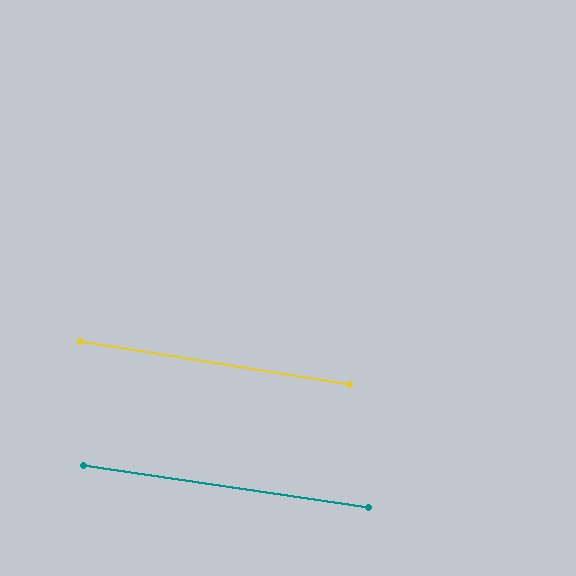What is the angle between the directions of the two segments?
Approximately 1 degree.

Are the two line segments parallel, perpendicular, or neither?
Parallel — their directions differ by only 0.7°.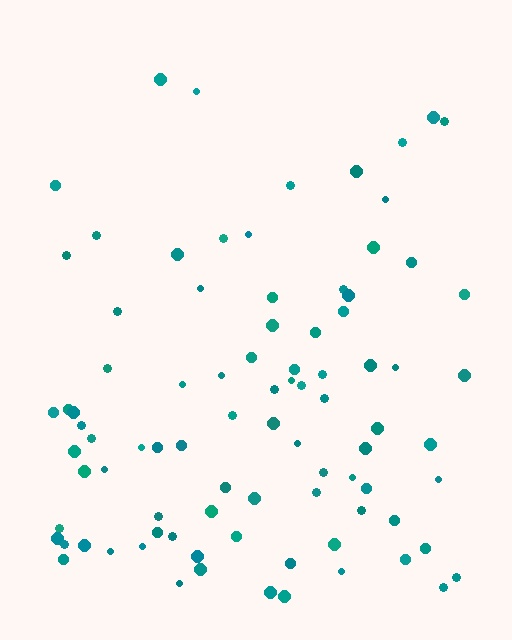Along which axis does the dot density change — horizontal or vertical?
Vertical.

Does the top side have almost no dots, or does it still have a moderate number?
Still a moderate number, just noticeably fewer than the bottom.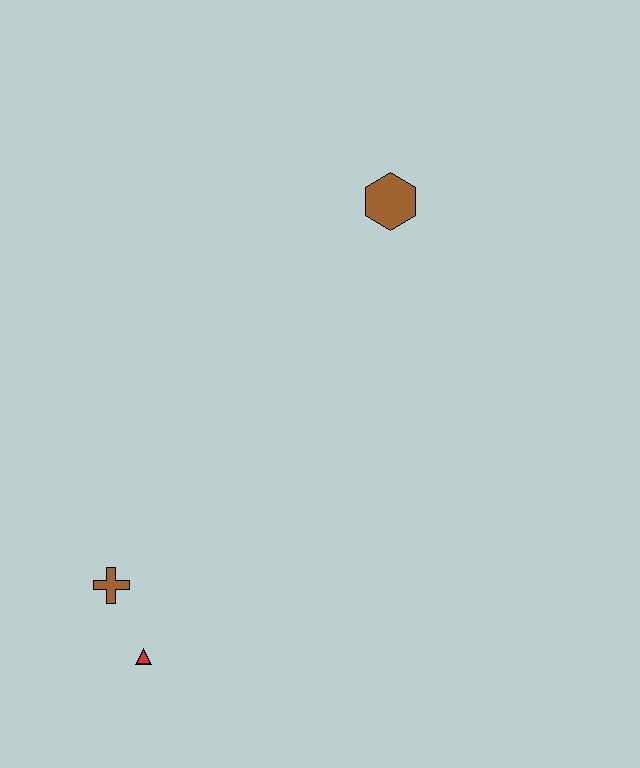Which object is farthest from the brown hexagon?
The red triangle is farthest from the brown hexagon.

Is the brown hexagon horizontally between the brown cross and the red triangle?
No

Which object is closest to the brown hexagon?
The brown cross is closest to the brown hexagon.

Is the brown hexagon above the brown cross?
Yes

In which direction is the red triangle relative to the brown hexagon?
The red triangle is below the brown hexagon.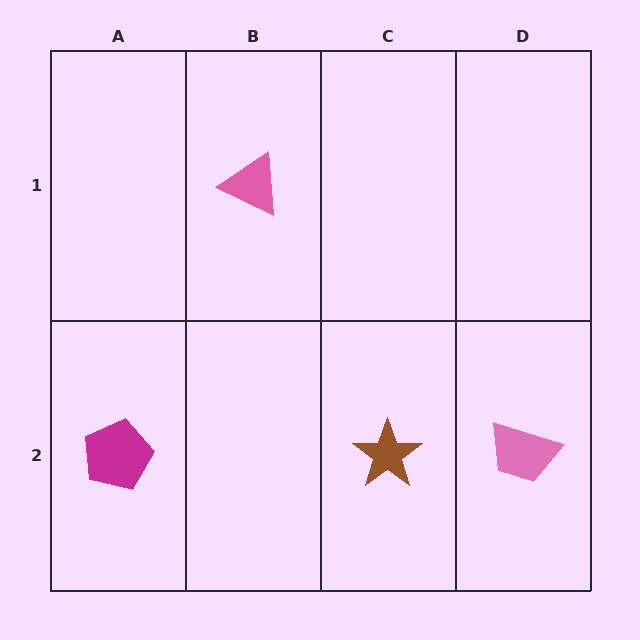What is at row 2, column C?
A brown star.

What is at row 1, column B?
A pink triangle.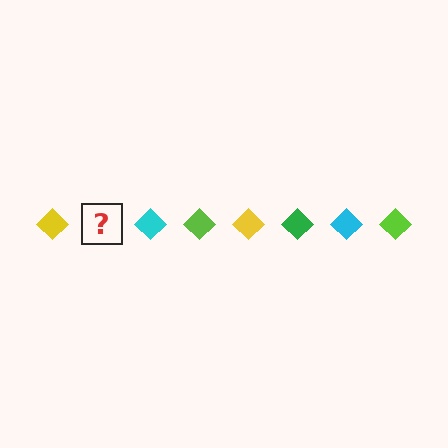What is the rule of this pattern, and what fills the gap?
The rule is that the pattern cycles through yellow, green, cyan, lime diamonds. The gap should be filled with a green diamond.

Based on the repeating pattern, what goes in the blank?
The blank should be a green diamond.